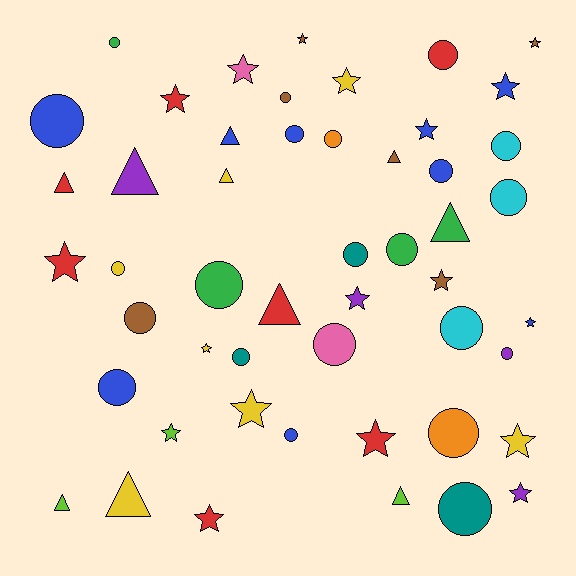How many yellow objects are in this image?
There are 7 yellow objects.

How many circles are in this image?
There are 22 circles.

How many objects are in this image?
There are 50 objects.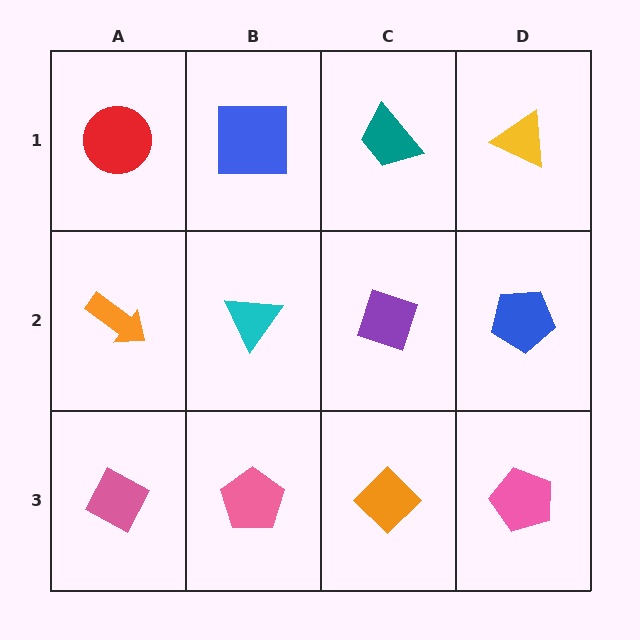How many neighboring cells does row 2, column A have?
3.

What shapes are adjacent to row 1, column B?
A cyan triangle (row 2, column B), a red circle (row 1, column A), a teal trapezoid (row 1, column C).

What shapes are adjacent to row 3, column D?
A blue pentagon (row 2, column D), an orange diamond (row 3, column C).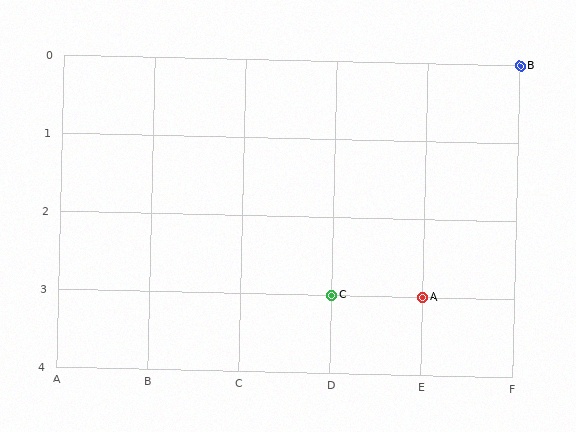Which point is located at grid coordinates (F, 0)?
Point B is at (F, 0).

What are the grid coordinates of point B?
Point B is at grid coordinates (F, 0).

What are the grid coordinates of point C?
Point C is at grid coordinates (D, 3).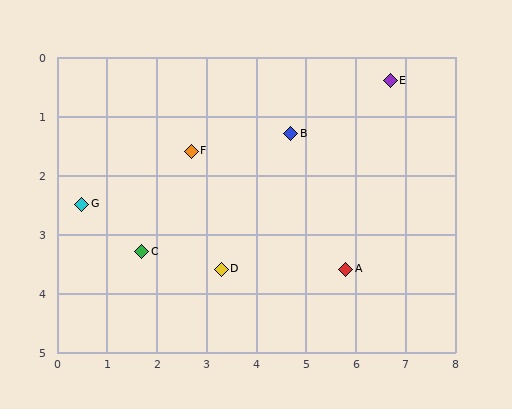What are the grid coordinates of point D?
Point D is at approximately (3.3, 3.6).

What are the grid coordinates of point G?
Point G is at approximately (0.5, 2.5).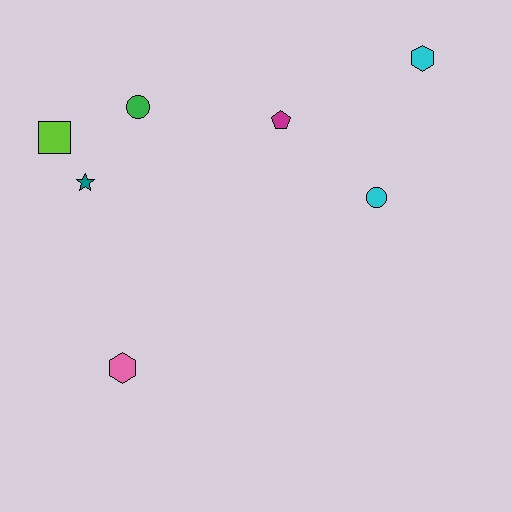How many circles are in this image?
There are 2 circles.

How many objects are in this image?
There are 7 objects.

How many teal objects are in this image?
There is 1 teal object.